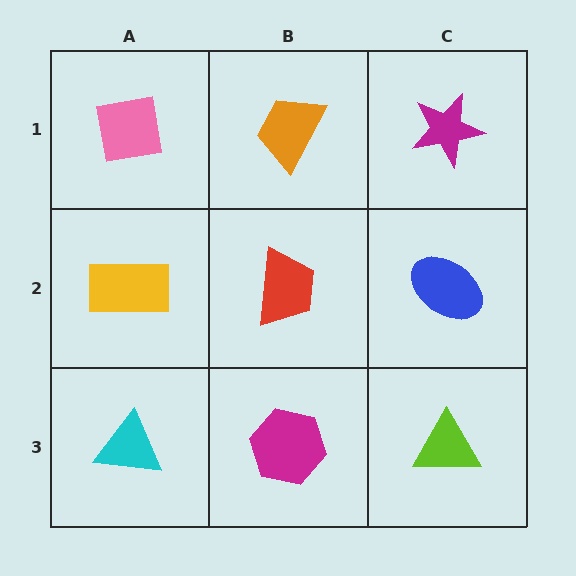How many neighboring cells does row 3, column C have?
2.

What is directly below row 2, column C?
A lime triangle.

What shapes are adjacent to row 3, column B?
A red trapezoid (row 2, column B), a cyan triangle (row 3, column A), a lime triangle (row 3, column C).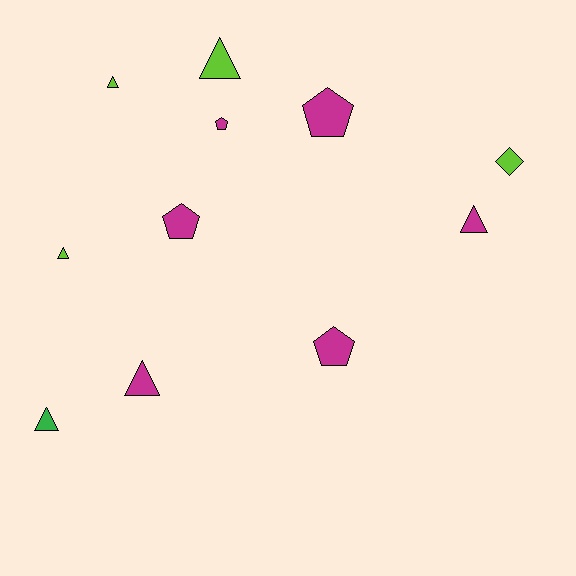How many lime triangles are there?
There are 3 lime triangles.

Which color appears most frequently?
Magenta, with 6 objects.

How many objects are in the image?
There are 11 objects.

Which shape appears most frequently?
Triangle, with 6 objects.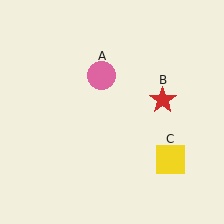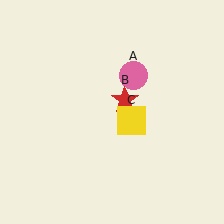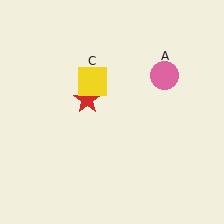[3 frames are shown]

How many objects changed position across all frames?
3 objects changed position: pink circle (object A), red star (object B), yellow square (object C).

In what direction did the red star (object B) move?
The red star (object B) moved left.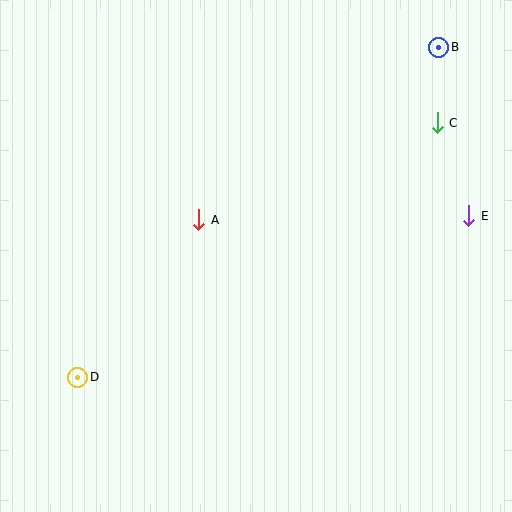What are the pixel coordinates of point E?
Point E is at (469, 216).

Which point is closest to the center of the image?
Point A at (199, 220) is closest to the center.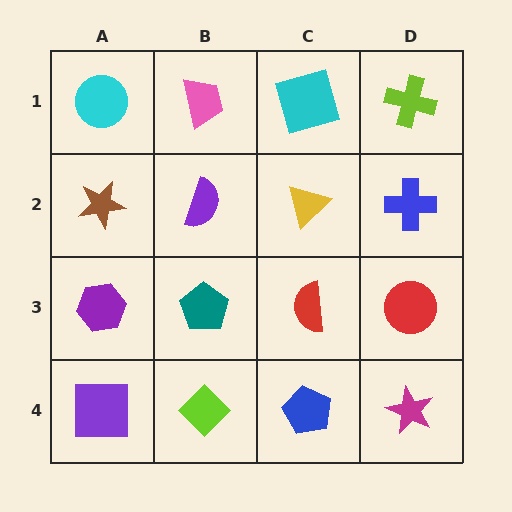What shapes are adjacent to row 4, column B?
A teal pentagon (row 3, column B), a purple square (row 4, column A), a blue pentagon (row 4, column C).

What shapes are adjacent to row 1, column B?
A purple semicircle (row 2, column B), a cyan circle (row 1, column A), a cyan square (row 1, column C).